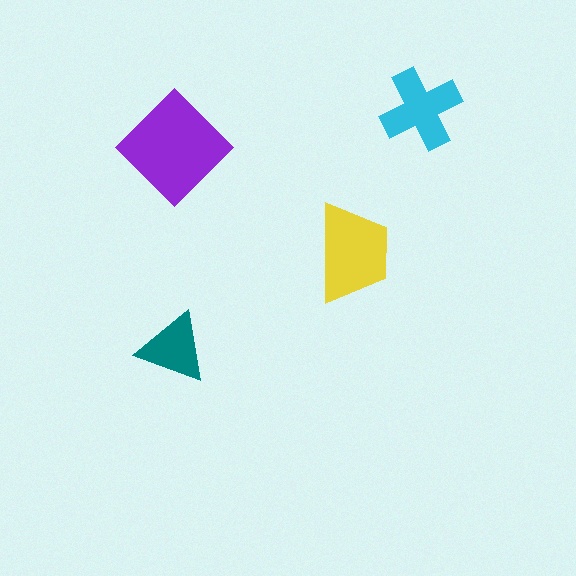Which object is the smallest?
The teal triangle.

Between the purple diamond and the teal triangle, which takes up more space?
The purple diamond.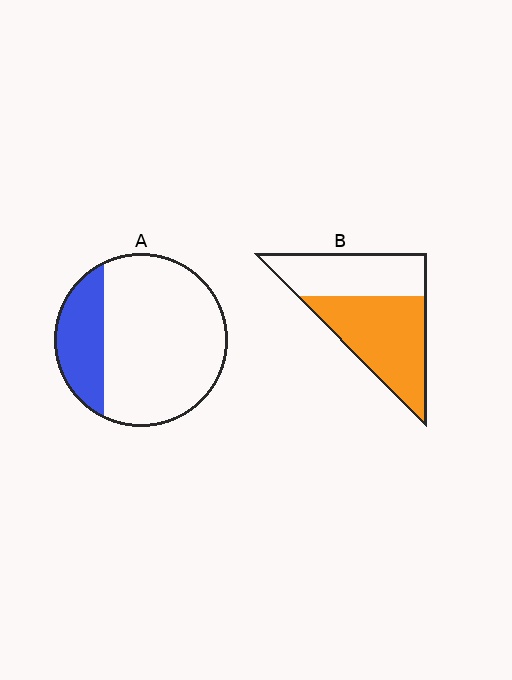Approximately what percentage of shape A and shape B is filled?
A is approximately 25% and B is approximately 55%.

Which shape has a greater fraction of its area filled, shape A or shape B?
Shape B.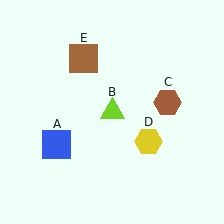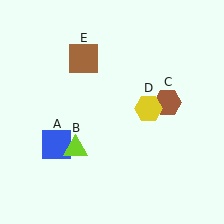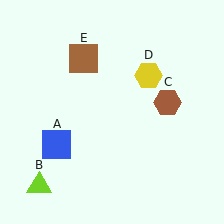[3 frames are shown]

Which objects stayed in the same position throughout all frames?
Blue square (object A) and brown hexagon (object C) and brown square (object E) remained stationary.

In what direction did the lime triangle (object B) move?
The lime triangle (object B) moved down and to the left.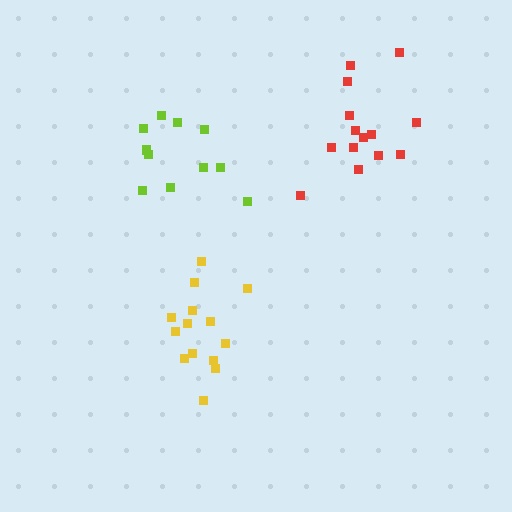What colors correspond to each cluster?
The clusters are colored: lime, red, yellow.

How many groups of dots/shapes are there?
There are 3 groups.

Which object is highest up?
The red cluster is topmost.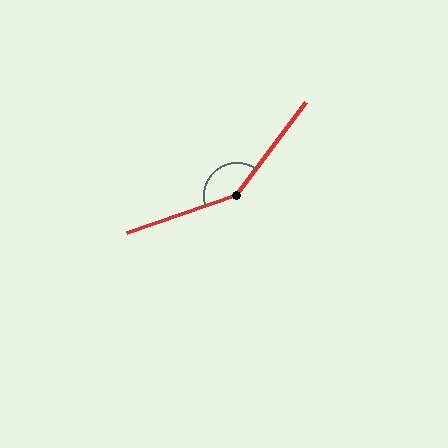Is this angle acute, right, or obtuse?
It is obtuse.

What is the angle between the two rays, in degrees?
Approximately 146 degrees.